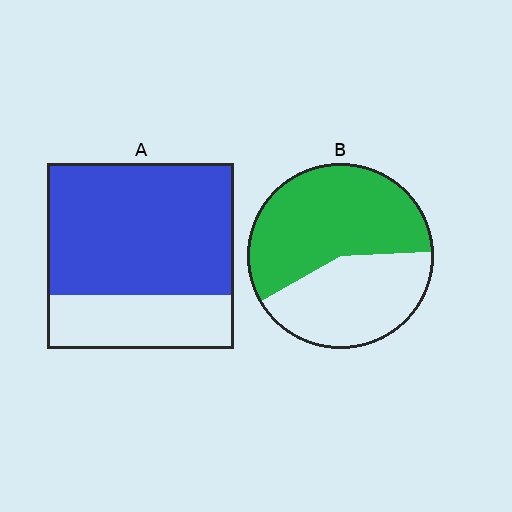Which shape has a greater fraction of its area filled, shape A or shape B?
Shape A.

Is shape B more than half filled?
Yes.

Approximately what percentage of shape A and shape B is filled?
A is approximately 70% and B is approximately 60%.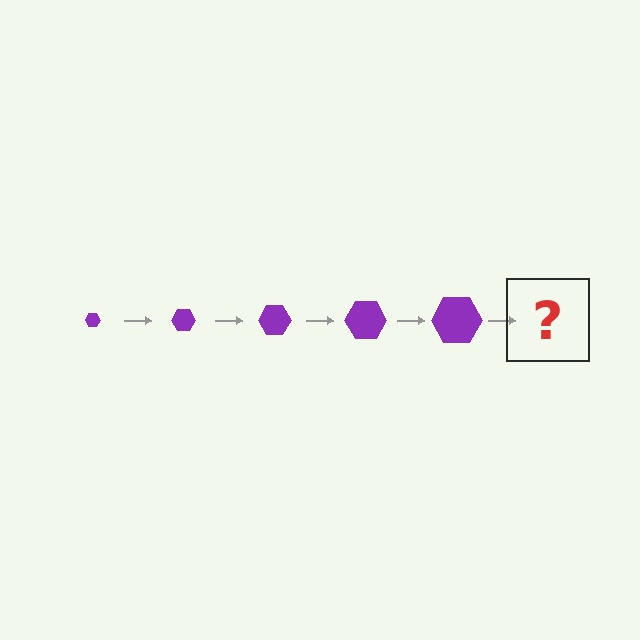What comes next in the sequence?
The next element should be a purple hexagon, larger than the previous one.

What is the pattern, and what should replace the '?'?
The pattern is that the hexagon gets progressively larger each step. The '?' should be a purple hexagon, larger than the previous one.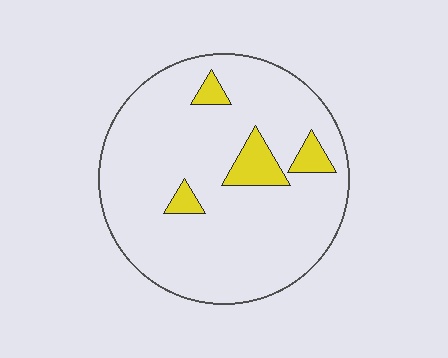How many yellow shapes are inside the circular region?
4.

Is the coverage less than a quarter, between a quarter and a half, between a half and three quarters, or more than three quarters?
Less than a quarter.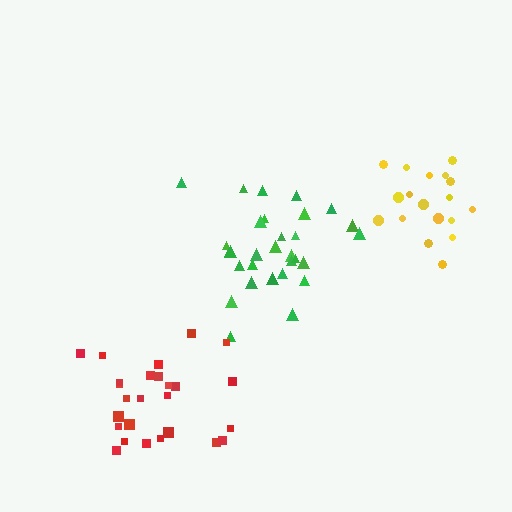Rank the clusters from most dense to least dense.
green, yellow, red.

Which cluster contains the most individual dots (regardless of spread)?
Green (30).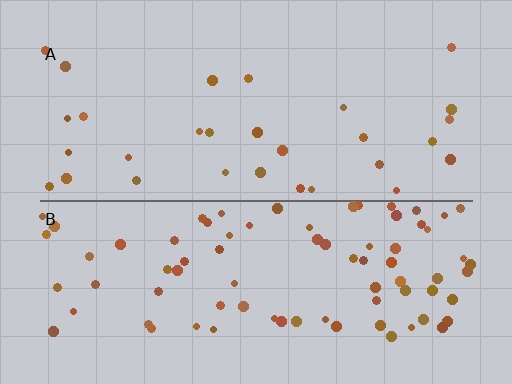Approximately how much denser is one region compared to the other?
Approximately 2.8× — region B over region A.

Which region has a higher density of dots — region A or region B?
B (the bottom).